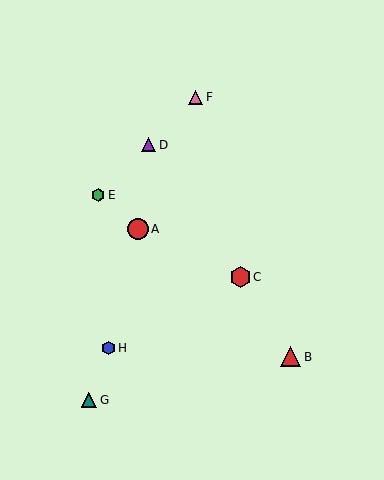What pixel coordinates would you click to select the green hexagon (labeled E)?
Click at (98, 195) to select the green hexagon E.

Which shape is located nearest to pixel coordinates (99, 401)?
The teal triangle (labeled G) at (89, 400) is nearest to that location.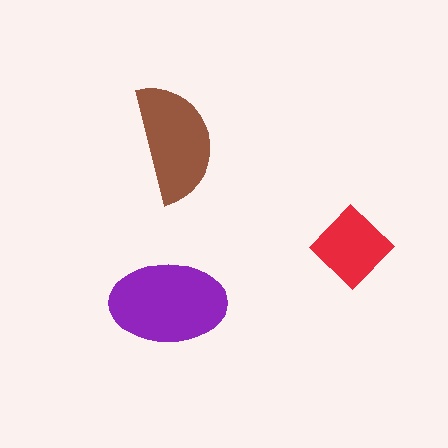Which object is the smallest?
The red diamond.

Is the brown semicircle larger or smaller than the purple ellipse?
Smaller.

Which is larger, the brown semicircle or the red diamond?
The brown semicircle.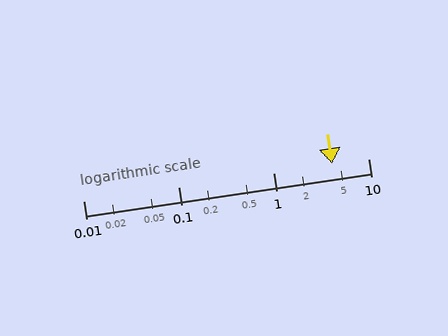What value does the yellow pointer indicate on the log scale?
The pointer indicates approximately 4.2.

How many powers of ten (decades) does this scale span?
The scale spans 3 decades, from 0.01 to 10.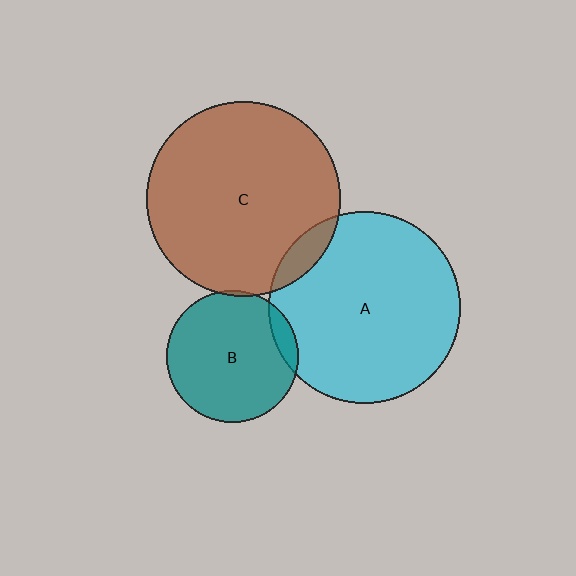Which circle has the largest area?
Circle C (brown).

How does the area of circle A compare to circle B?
Approximately 2.1 times.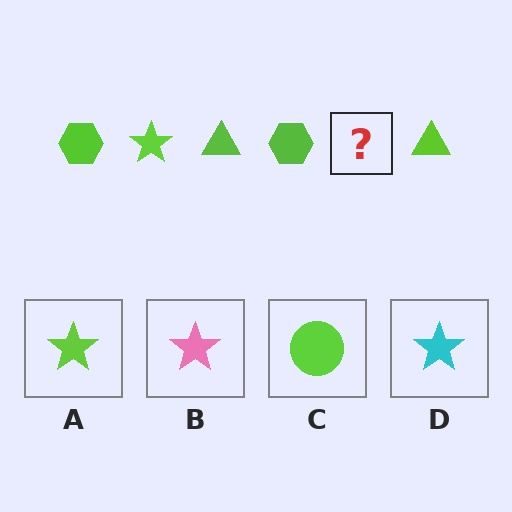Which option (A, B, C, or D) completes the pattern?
A.